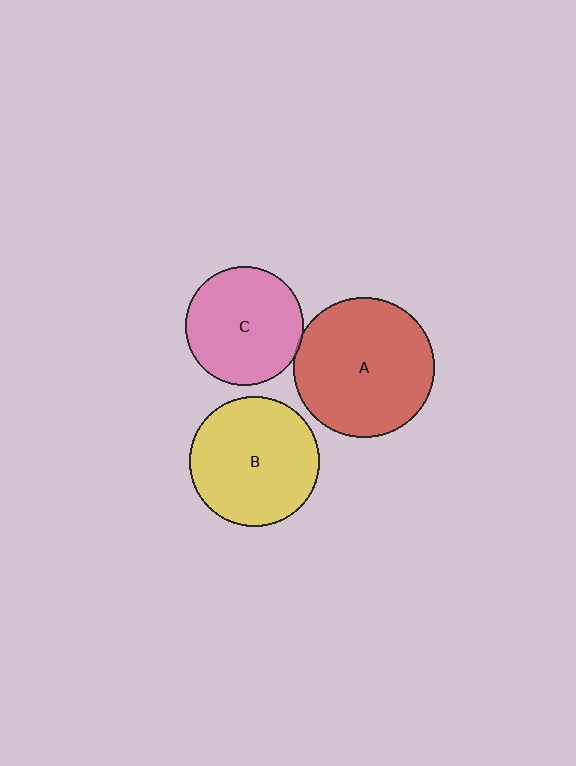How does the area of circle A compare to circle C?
Approximately 1.4 times.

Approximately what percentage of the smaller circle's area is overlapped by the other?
Approximately 5%.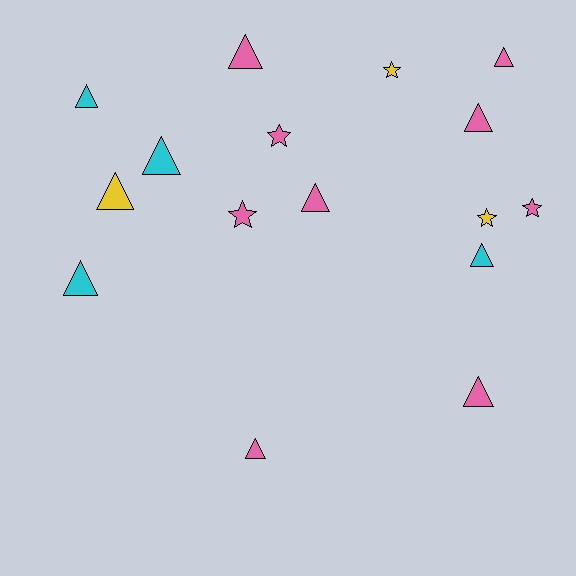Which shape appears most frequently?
Triangle, with 11 objects.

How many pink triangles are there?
There are 6 pink triangles.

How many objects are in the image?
There are 16 objects.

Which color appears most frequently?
Pink, with 9 objects.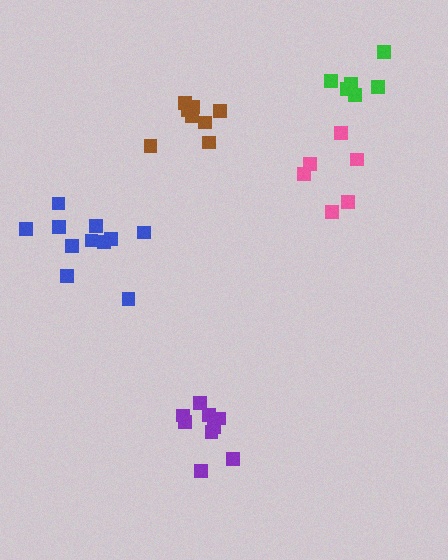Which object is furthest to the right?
The green cluster is rightmost.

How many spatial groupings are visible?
There are 5 spatial groupings.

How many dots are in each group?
Group 1: 9 dots, Group 2: 6 dots, Group 3: 8 dots, Group 4: 11 dots, Group 5: 6 dots (40 total).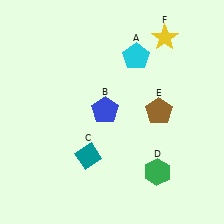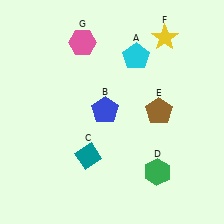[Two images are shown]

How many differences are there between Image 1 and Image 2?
There is 1 difference between the two images.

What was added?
A pink hexagon (G) was added in Image 2.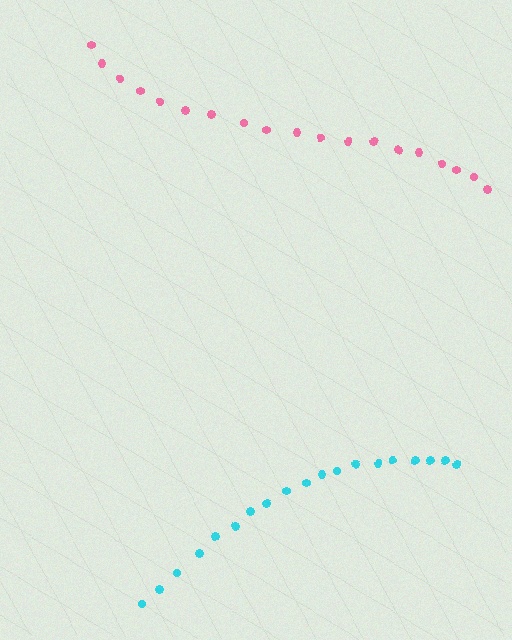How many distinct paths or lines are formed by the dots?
There are 2 distinct paths.